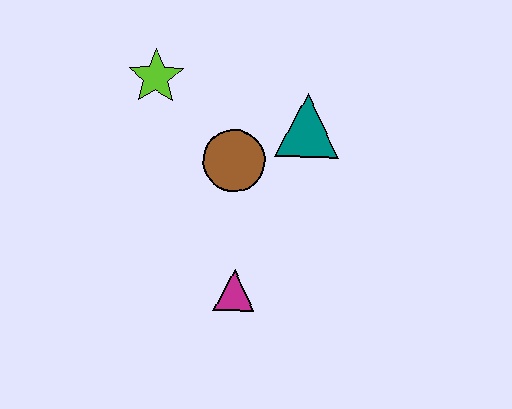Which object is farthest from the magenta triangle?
The lime star is farthest from the magenta triangle.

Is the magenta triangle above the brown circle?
No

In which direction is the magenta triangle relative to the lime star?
The magenta triangle is below the lime star.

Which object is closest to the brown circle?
The teal triangle is closest to the brown circle.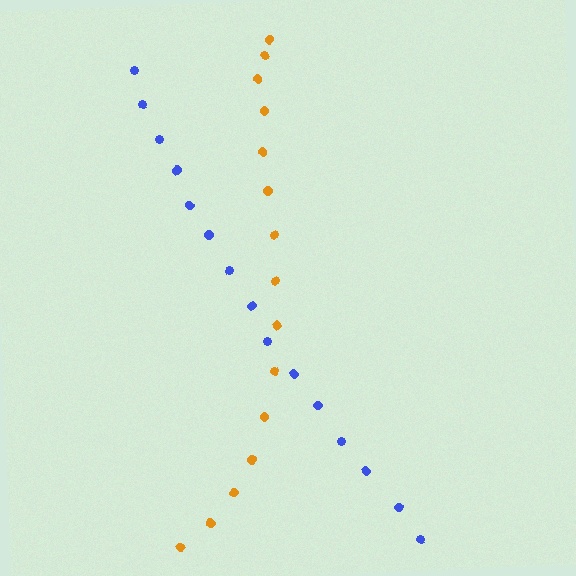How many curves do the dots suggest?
There are 2 distinct paths.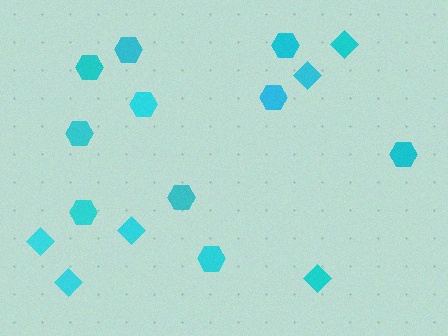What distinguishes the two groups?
There are 2 groups: one group of diamonds (6) and one group of hexagons (10).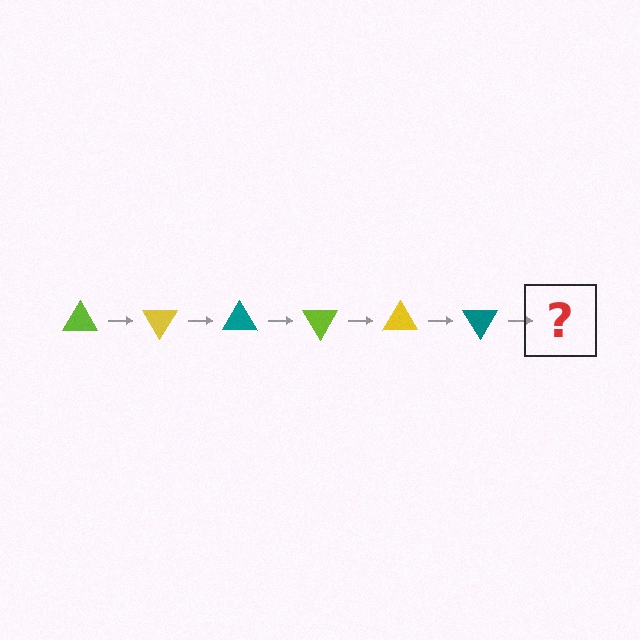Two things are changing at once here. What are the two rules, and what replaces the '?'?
The two rules are that it rotates 60 degrees each step and the color cycles through lime, yellow, and teal. The '?' should be a lime triangle, rotated 360 degrees from the start.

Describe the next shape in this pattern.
It should be a lime triangle, rotated 360 degrees from the start.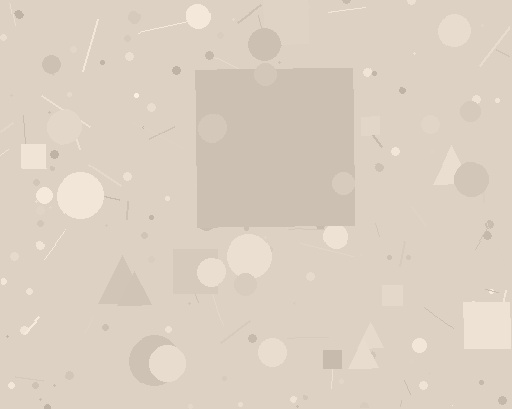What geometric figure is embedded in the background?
A square is embedded in the background.